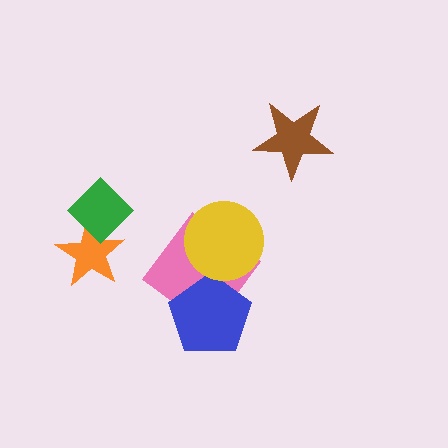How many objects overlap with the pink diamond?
2 objects overlap with the pink diamond.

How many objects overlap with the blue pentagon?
1 object overlaps with the blue pentagon.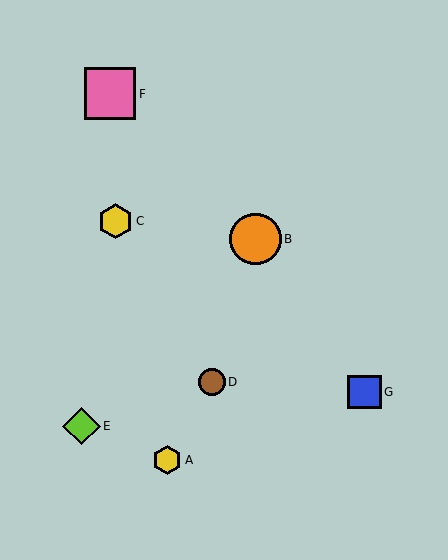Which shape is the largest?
The orange circle (labeled B) is the largest.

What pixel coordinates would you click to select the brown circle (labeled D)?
Click at (212, 382) to select the brown circle D.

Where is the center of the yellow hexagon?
The center of the yellow hexagon is at (167, 460).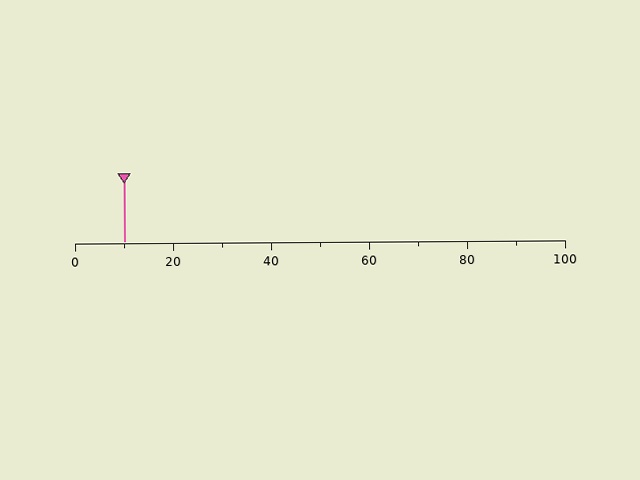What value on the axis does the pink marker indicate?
The marker indicates approximately 10.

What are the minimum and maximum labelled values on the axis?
The axis runs from 0 to 100.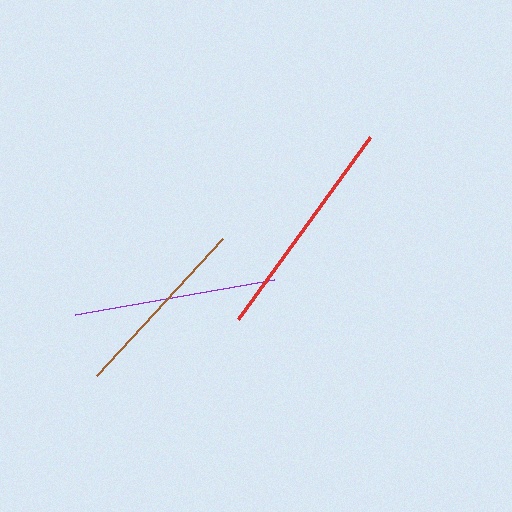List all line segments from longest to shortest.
From longest to shortest: red, purple, brown.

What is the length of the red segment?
The red segment is approximately 225 pixels long.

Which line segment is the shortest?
The brown line is the shortest at approximately 185 pixels.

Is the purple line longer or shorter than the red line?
The red line is longer than the purple line.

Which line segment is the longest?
The red line is the longest at approximately 225 pixels.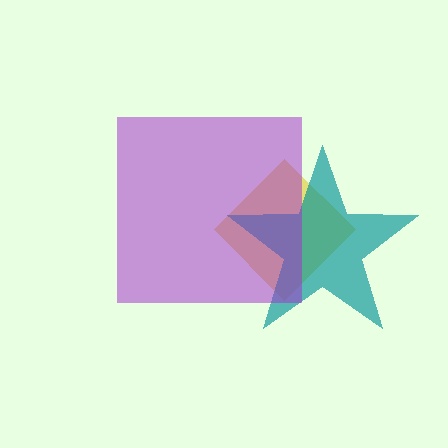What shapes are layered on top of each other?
The layered shapes are: a yellow diamond, a teal star, a purple square.